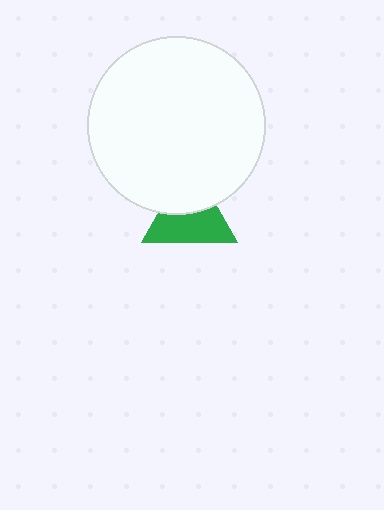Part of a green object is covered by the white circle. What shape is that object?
It is a triangle.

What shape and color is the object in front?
The object in front is a white circle.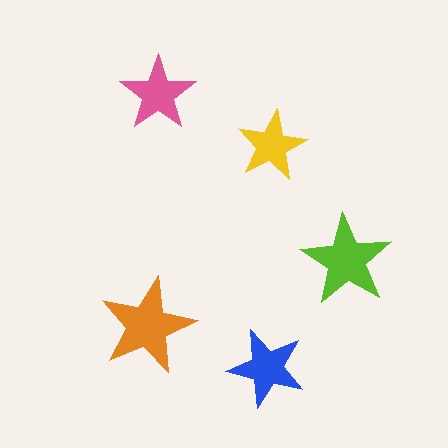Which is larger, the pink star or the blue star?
The blue one.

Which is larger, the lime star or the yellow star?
The lime one.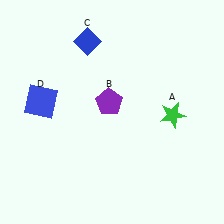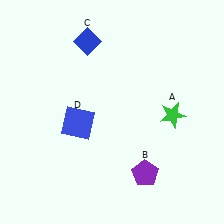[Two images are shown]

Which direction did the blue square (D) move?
The blue square (D) moved right.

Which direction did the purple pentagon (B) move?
The purple pentagon (B) moved down.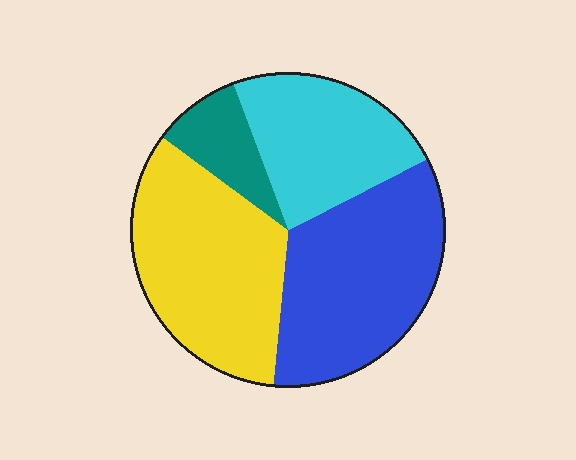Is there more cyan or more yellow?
Yellow.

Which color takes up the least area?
Teal, at roughly 10%.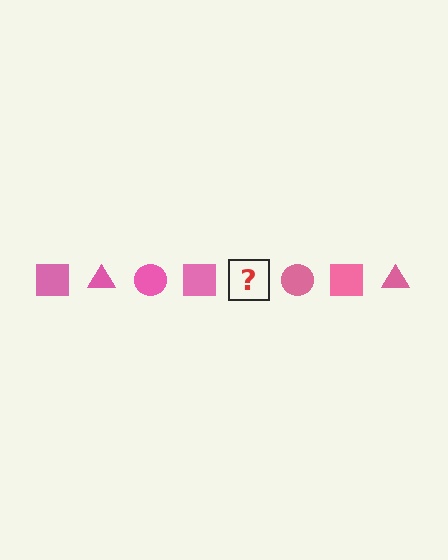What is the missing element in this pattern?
The missing element is a pink triangle.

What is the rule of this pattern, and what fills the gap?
The rule is that the pattern cycles through square, triangle, circle shapes in pink. The gap should be filled with a pink triangle.